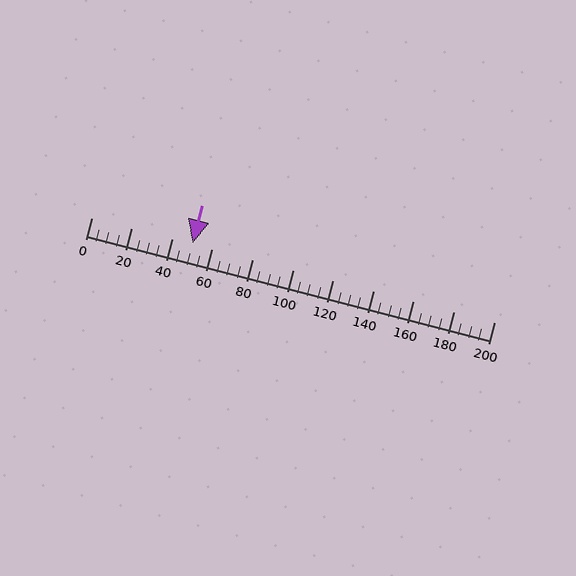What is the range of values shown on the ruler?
The ruler shows values from 0 to 200.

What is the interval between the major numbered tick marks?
The major tick marks are spaced 20 units apart.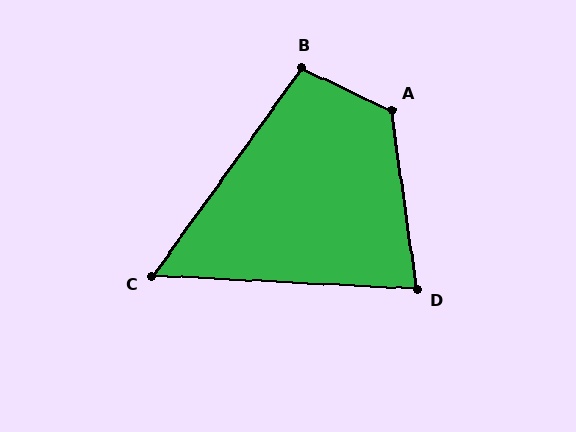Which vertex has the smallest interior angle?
C, at approximately 57 degrees.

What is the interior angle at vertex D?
Approximately 79 degrees (acute).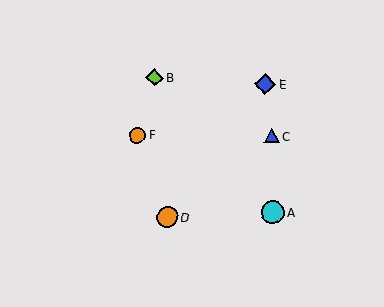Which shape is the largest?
The cyan circle (labeled A) is the largest.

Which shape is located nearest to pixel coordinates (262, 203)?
The cyan circle (labeled A) at (273, 212) is nearest to that location.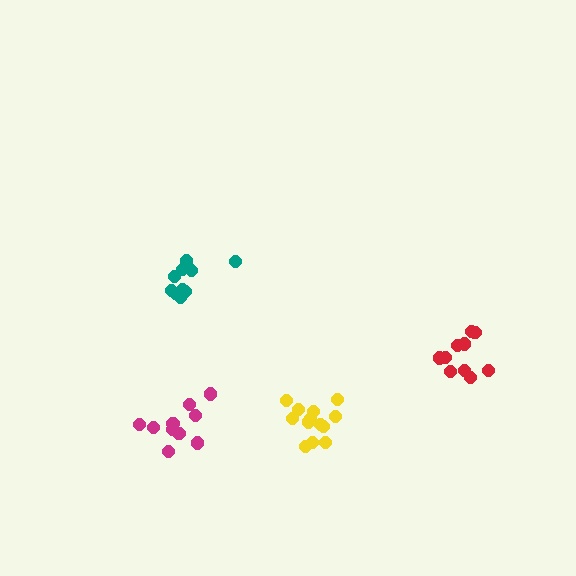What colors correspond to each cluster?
The clusters are colored: magenta, teal, red, yellow.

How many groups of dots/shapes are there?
There are 4 groups.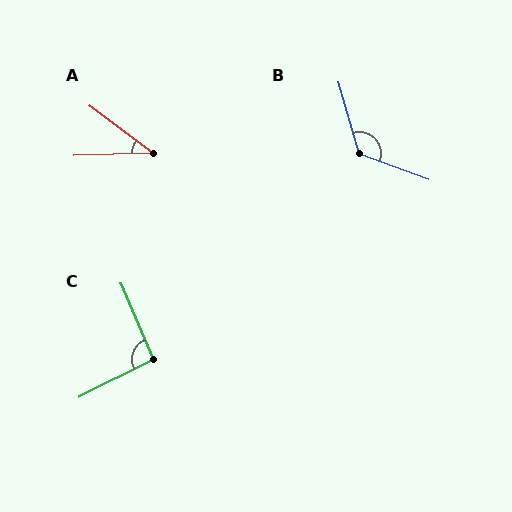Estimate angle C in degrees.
Approximately 93 degrees.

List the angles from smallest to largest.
A (38°), C (93°), B (126°).